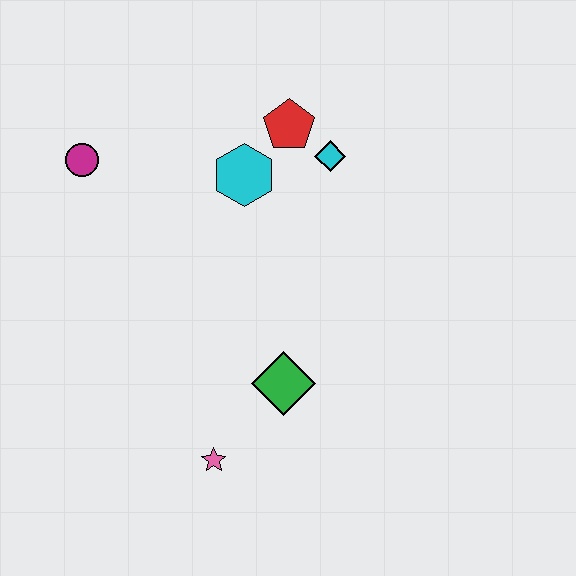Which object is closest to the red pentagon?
The cyan diamond is closest to the red pentagon.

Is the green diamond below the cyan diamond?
Yes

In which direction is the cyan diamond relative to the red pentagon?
The cyan diamond is to the right of the red pentagon.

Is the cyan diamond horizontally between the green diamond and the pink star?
No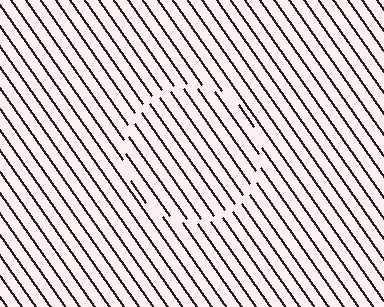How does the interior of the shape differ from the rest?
The interior of the shape contains the same grating, shifted by half a period — the contour is defined by the phase discontinuity where line-ends from the inner and outer gratings abut.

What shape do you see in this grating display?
An illusory circle. The interior of the shape contains the same grating, shifted by half a period — the contour is defined by the phase discontinuity where line-ends from the inner and outer gratings abut.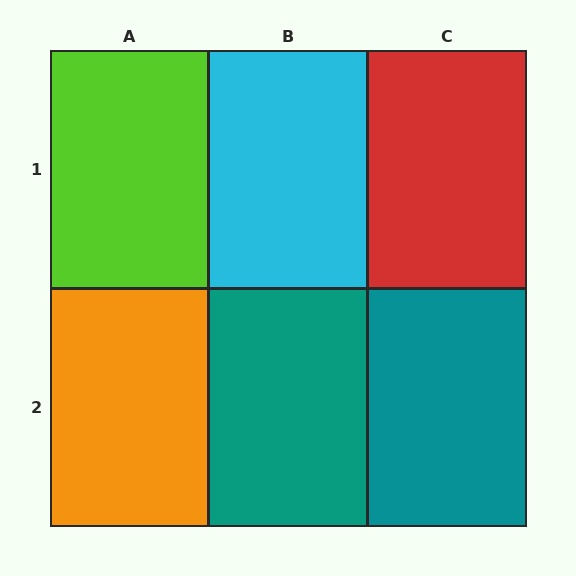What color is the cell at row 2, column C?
Teal.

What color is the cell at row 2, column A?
Orange.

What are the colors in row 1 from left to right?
Lime, cyan, red.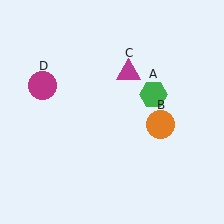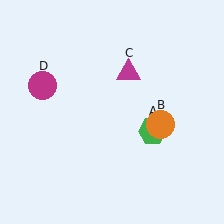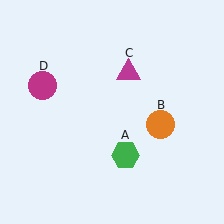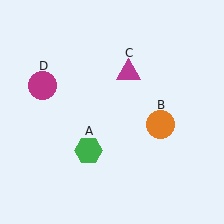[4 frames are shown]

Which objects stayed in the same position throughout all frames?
Orange circle (object B) and magenta triangle (object C) and magenta circle (object D) remained stationary.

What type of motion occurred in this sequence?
The green hexagon (object A) rotated clockwise around the center of the scene.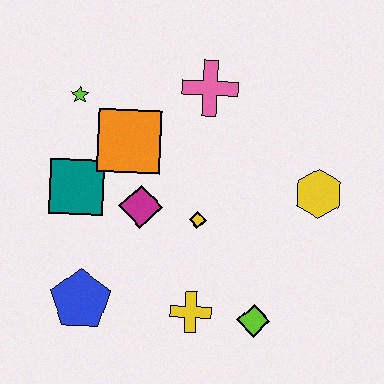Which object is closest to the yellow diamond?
The magenta diamond is closest to the yellow diamond.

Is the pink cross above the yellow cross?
Yes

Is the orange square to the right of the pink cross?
No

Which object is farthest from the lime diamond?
The lime star is farthest from the lime diamond.